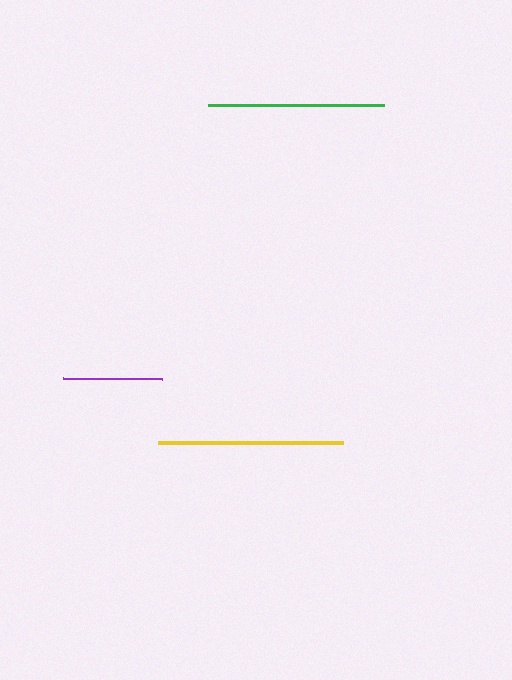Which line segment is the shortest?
The purple line is the shortest at approximately 99 pixels.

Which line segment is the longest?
The yellow line is the longest at approximately 185 pixels.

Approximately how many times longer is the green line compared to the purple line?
The green line is approximately 1.8 times the length of the purple line.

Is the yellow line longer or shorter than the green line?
The yellow line is longer than the green line.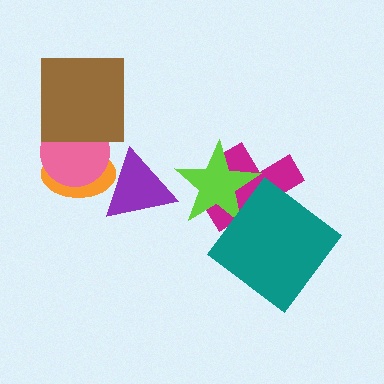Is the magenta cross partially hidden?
Yes, it is partially covered by another shape.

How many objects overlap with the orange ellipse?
2 objects overlap with the orange ellipse.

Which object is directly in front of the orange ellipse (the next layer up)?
The pink circle is directly in front of the orange ellipse.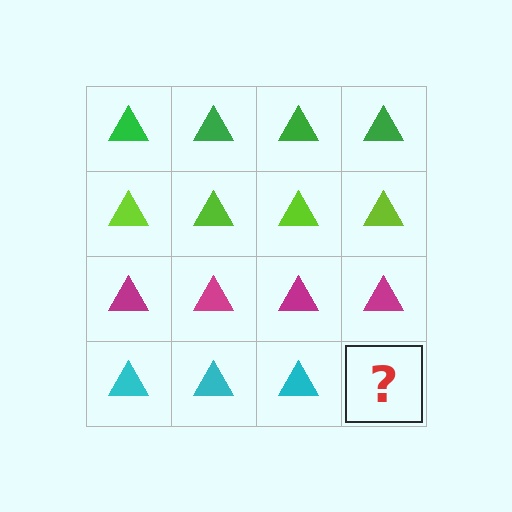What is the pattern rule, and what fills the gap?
The rule is that each row has a consistent color. The gap should be filled with a cyan triangle.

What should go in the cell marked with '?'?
The missing cell should contain a cyan triangle.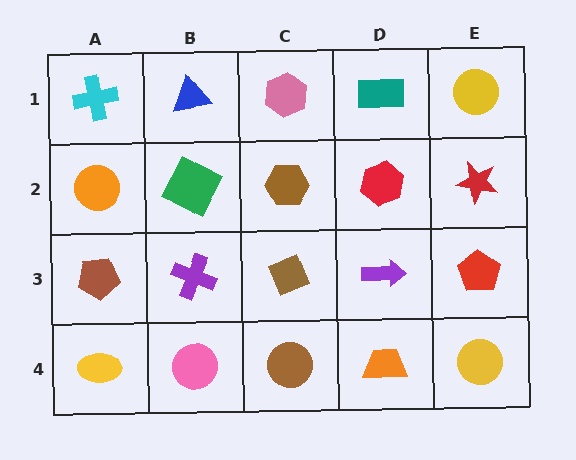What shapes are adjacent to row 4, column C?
A brown diamond (row 3, column C), a pink circle (row 4, column B), an orange trapezoid (row 4, column D).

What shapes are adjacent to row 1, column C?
A brown hexagon (row 2, column C), a blue triangle (row 1, column B), a teal rectangle (row 1, column D).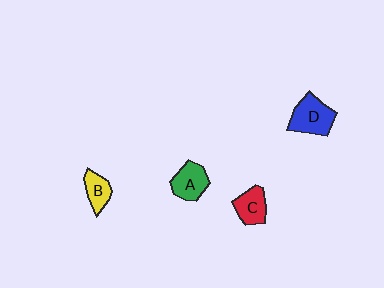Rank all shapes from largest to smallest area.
From largest to smallest: D (blue), A (green), C (red), B (yellow).